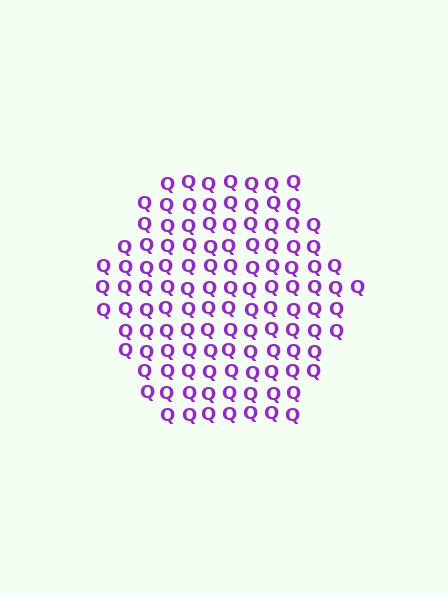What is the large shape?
The large shape is a hexagon.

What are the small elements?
The small elements are letter Q's.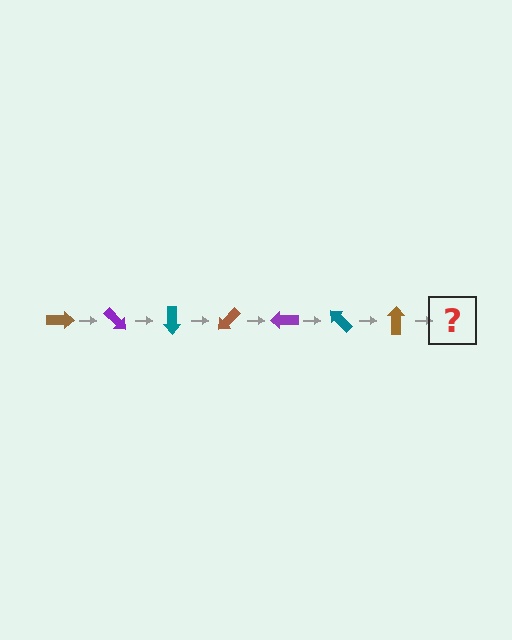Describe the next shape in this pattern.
It should be a purple arrow, rotated 315 degrees from the start.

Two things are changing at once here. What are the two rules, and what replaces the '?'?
The two rules are that it rotates 45 degrees each step and the color cycles through brown, purple, and teal. The '?' should be a purple arrow, rotated 315 degrees from the start.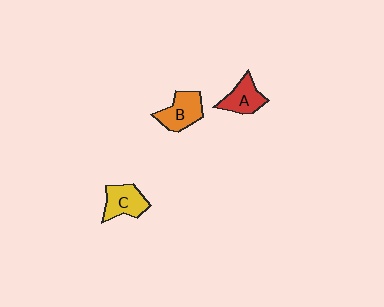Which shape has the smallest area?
Shape A (red).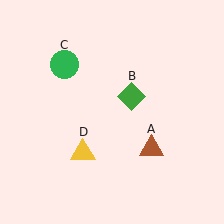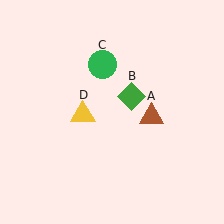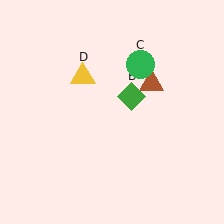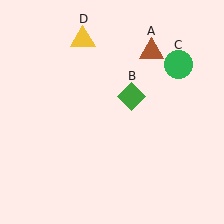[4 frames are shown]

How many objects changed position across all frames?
3 objects changed position: brown triangle (object A), green circle (object C), yellow triangle (object D).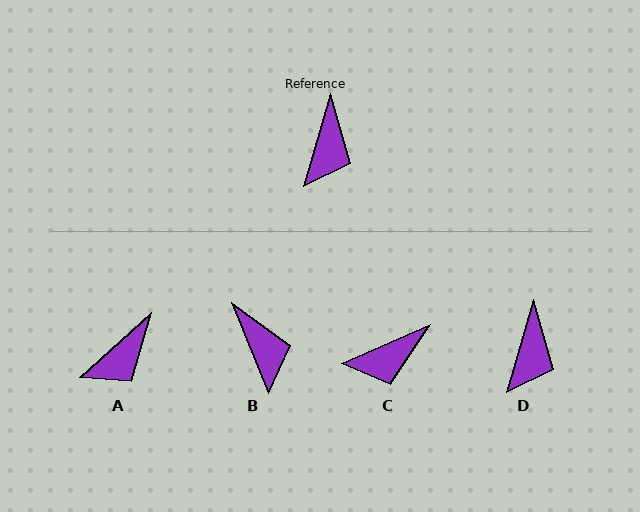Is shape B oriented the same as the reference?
No, it is off by about 38 degrees.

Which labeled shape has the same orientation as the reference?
D.